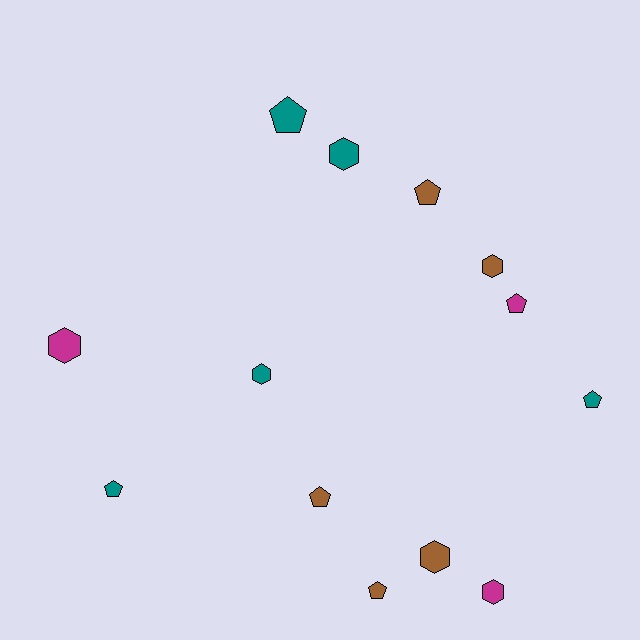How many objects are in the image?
There are 13 objects.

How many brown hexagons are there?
There are 2 brown hexagons.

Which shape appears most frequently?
Pentagon, with 7 objects.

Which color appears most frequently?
Teal, with 5 objects.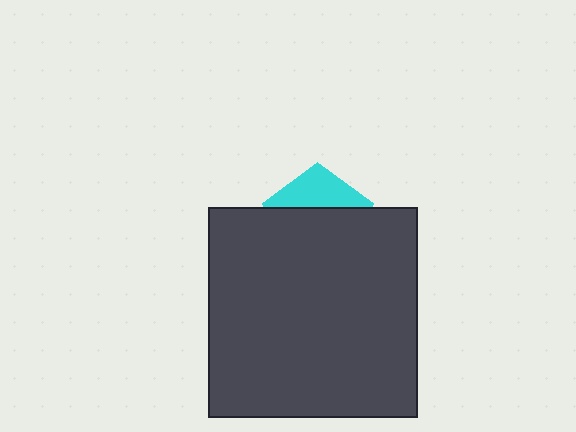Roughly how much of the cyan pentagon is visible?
A small part of it is visible (roughly 33%).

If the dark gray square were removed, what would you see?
You would see the complete cyan pentagon.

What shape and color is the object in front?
The object in front is a dark gray square.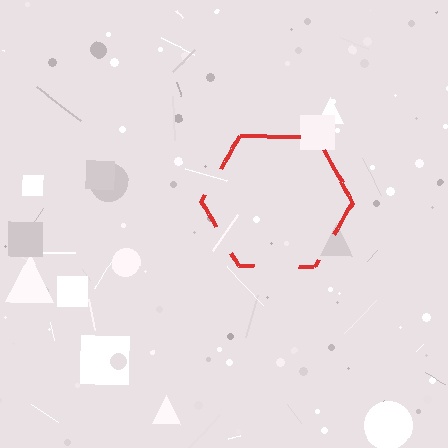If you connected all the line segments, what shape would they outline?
They would outline a hexagon.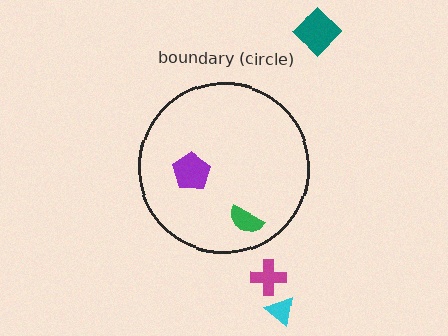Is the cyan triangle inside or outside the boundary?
Outside.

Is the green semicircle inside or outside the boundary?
Inside.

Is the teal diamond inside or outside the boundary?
Outside.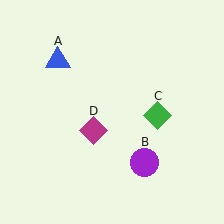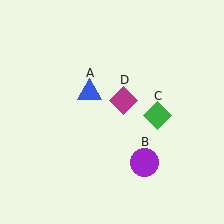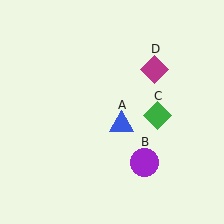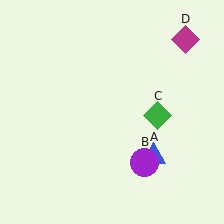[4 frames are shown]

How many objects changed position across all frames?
2 objects changed position: blue triangle (object A), magenta diamond (object D).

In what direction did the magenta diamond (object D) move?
The magenta diamond (object D) moved up and to the right.